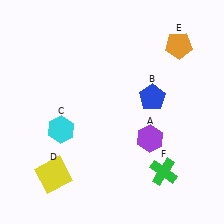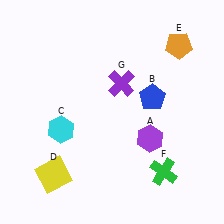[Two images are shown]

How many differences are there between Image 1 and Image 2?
There is 1 difference between the two images.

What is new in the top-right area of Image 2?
A purple cross (G) was added in the top-right area of Image 2.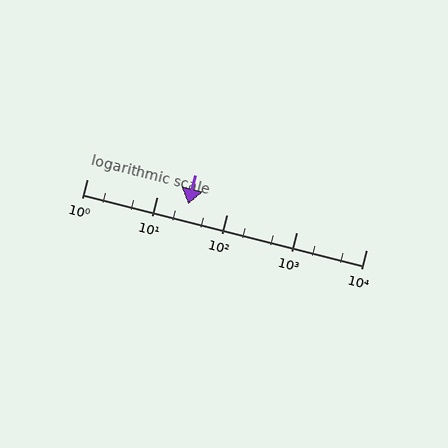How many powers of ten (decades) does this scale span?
The scale spans 4 decades, from 1 to 10000.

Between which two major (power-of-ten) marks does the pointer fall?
The pointer is between 10 and 100.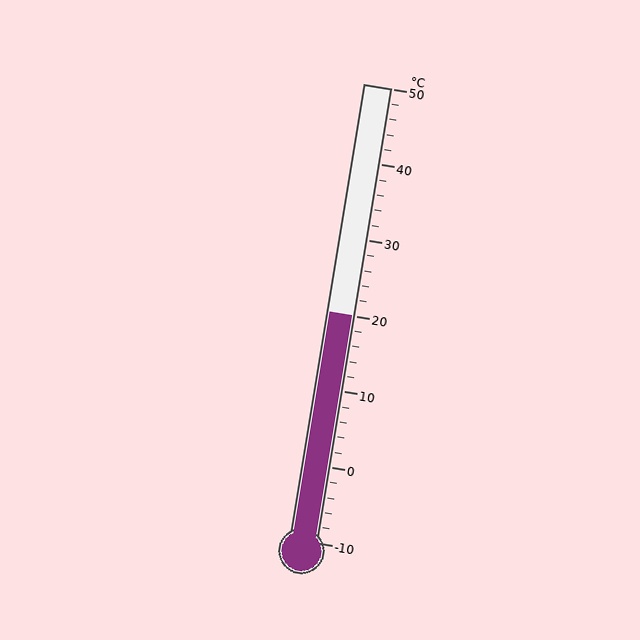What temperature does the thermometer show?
The thermometer shows approximately 20°C.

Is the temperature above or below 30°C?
The temperature is below 30°C.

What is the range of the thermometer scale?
The thermometer scale ranges from -10°C to 50°C.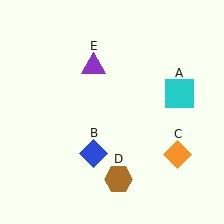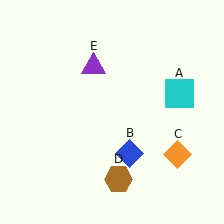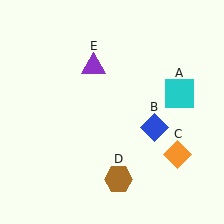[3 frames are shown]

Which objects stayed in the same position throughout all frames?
Cyan square (object A) and orange diamond (object C) and brown hexagon (object D) and purple triangle (object E) remained stationary.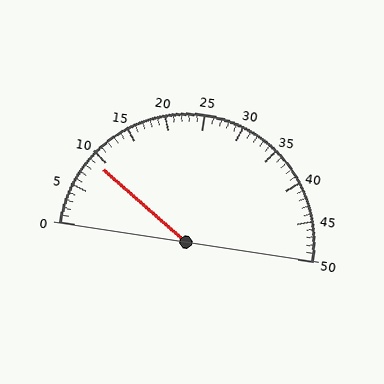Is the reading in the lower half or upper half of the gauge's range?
The reading is in the lower half of the range (0 to 50).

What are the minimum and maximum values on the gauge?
The gauge ranges from 0 to 50.